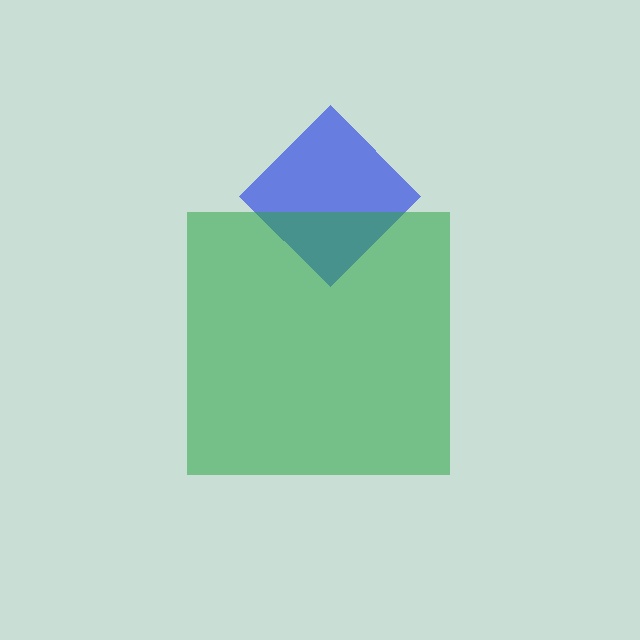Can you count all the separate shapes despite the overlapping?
Yes, there are 2 separate shapes.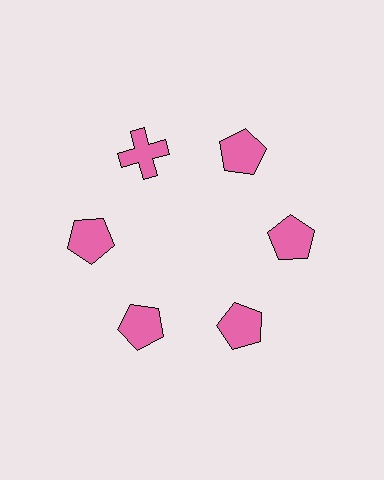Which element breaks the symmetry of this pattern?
The pink cross at roughly the 11 o'clock position breaks the symmetry. All other shapes are pink pentagons.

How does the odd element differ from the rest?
It has a different shape: cross instead of pentagon.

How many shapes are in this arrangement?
There are 6 shapes arranged in a ring pattern.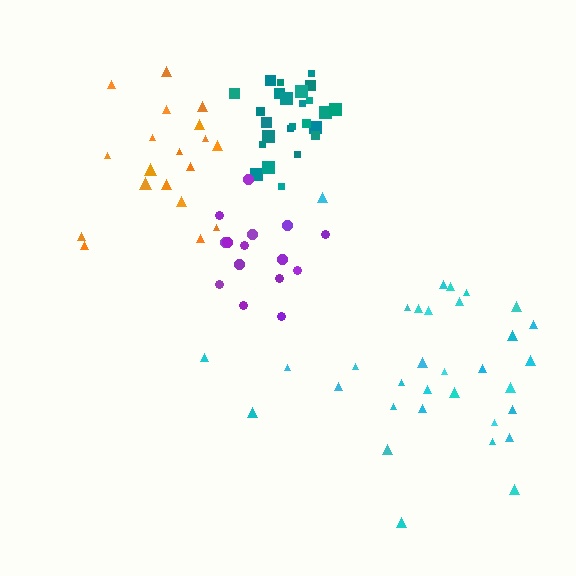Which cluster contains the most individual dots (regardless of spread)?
Cyan (33).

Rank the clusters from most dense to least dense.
teal, purple, orange, cyan.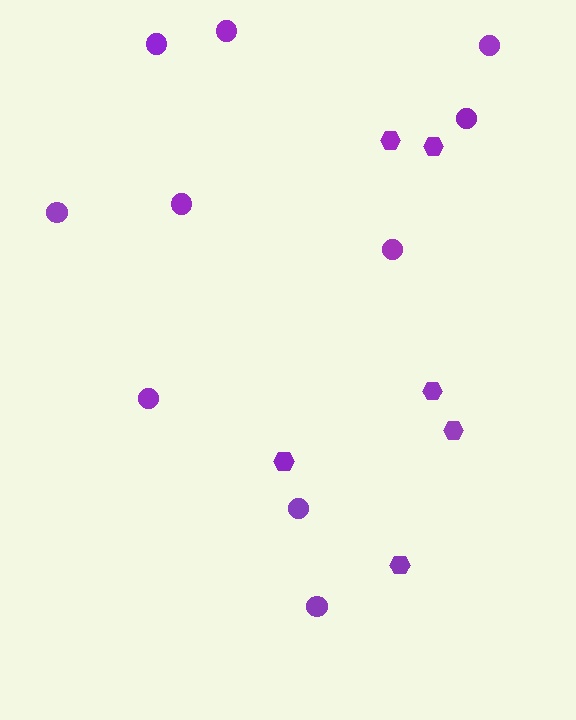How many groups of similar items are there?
There are 2 groups: one group of hexagons (6) and one group of circles (10).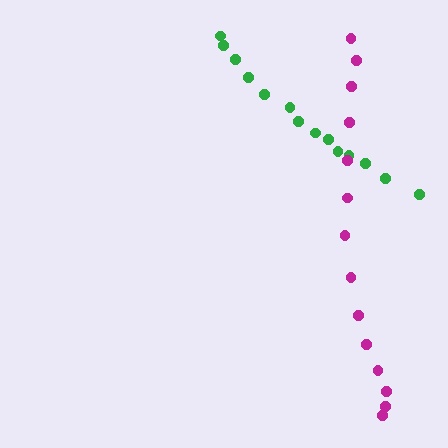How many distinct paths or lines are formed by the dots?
There are 2 distinct paths.